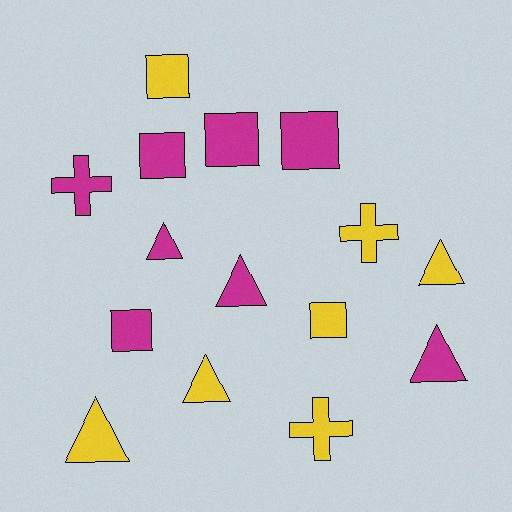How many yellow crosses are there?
There are 2 yellow crosses.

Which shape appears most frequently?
Square, with 6 objects.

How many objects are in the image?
There are 15 objects.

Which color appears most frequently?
Magenta, with 8 objects.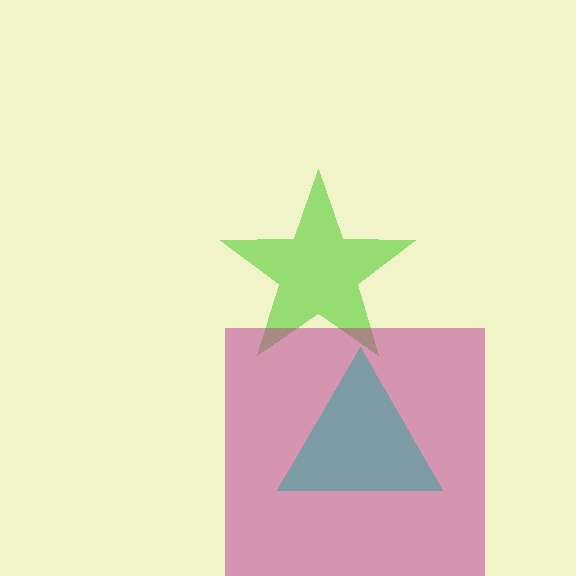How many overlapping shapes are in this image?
There are 3 overlapping shapes in the image.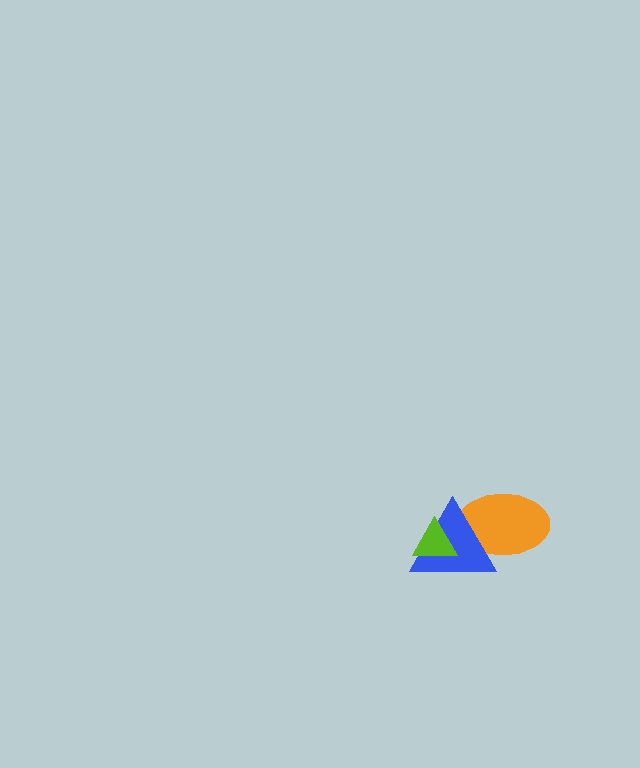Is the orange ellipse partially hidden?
Yes, it is partially covered by another shape.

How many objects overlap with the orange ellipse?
1 object overlaps with the orange ellipse.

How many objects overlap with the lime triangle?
1 object overlaps with the lime triangle.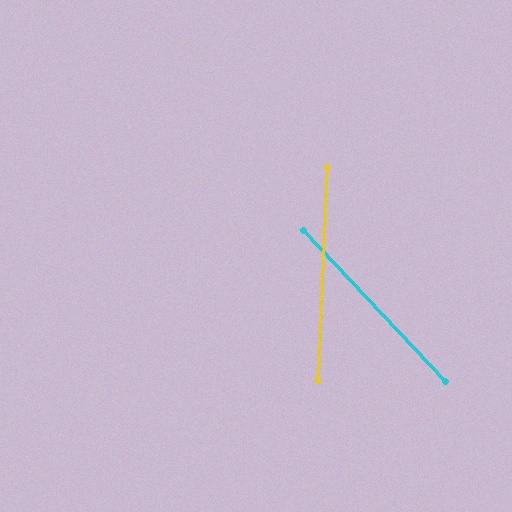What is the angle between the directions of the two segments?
Approximately 46 degrees.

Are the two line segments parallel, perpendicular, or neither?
Neither parallel nor perpendicular — they differ by about 46°.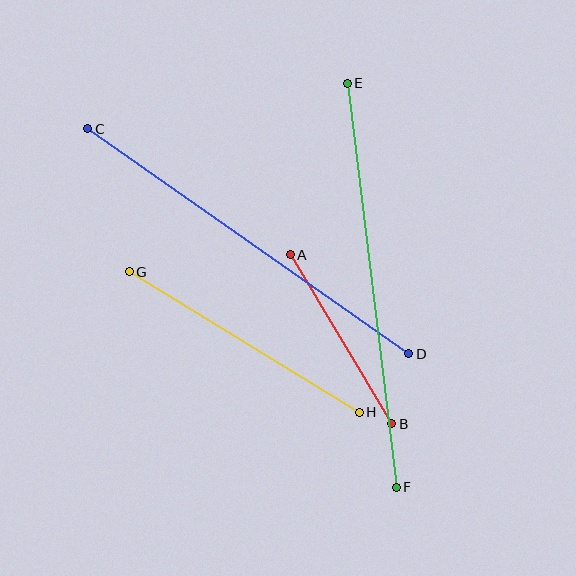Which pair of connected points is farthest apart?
Points E and F are farthest apart.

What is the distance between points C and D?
The distance is approximately 392 pixels.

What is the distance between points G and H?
The distance is approximately 269 pixels.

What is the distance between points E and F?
The distance is approximately 407 pixels.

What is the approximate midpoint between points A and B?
The midpoint is at approximately (341, 339) pixels.